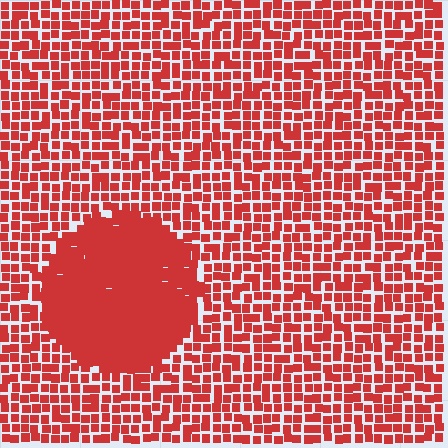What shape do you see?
I see a circle.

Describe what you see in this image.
The image contains small red elements arranged at two different densities. A circle-shaped region is visible where the elements are more densely packed than the surrounding area.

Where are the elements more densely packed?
The elements are more densely packed inside the circle boundary.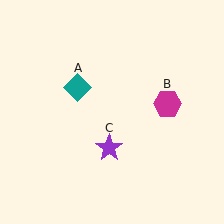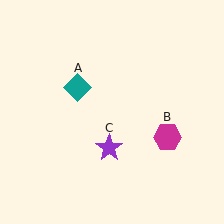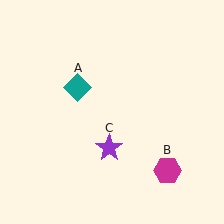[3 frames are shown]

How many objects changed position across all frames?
1 object changed position: magenta hexagon (object B).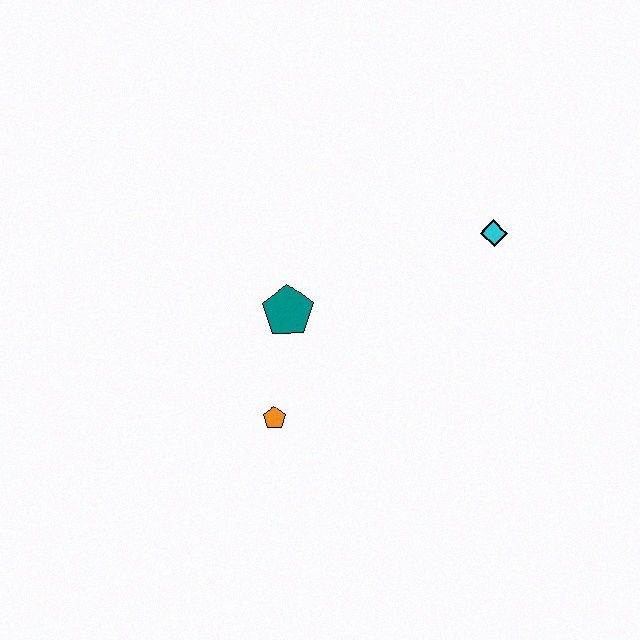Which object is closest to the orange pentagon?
The teal pentagon is closest to the orange pentagon.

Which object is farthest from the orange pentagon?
The cyan diamond is farthest from the orange pentagon.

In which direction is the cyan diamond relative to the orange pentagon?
The cyan diamond is to the right of the orange pentagon.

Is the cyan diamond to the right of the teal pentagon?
Yes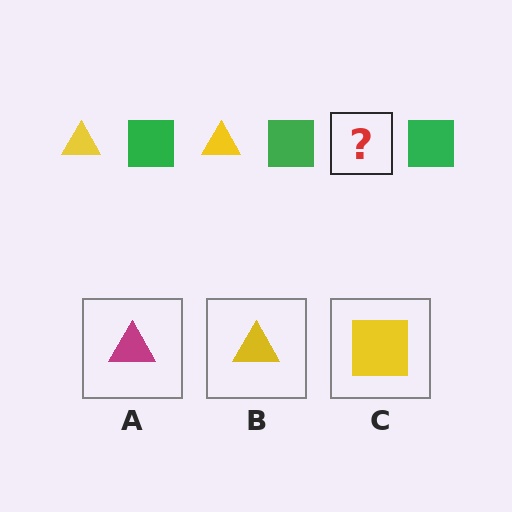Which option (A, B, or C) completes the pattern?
B.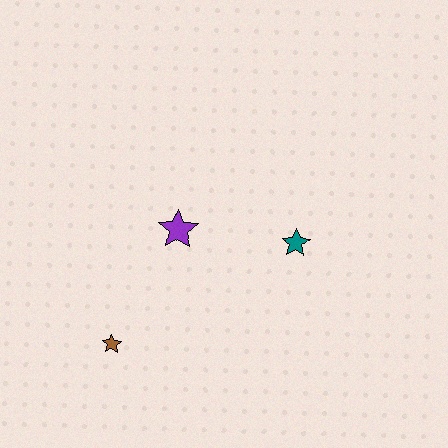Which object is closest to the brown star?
The purple star is closest to the brown star.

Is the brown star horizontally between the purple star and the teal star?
No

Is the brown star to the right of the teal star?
No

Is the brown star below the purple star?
Yes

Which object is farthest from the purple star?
The brown star is farthest from the purple star.